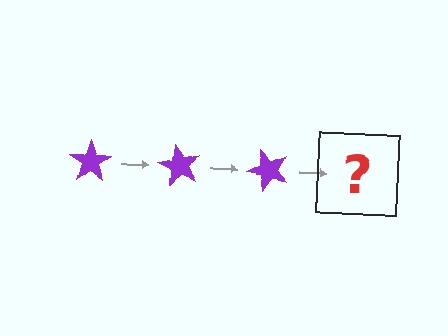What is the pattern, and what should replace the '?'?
The pattern is that the star rotates 60 degrees each step. The '?' should be a purple star rotated 180 degrees.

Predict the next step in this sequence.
The next step is a purple star rotated 180 degrees.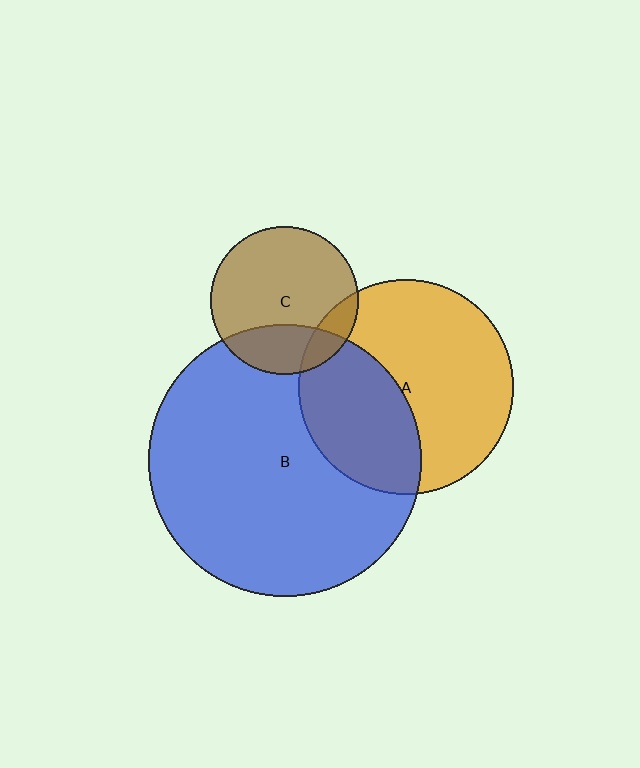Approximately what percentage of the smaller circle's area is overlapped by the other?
Approximately 25%.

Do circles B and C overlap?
Yes.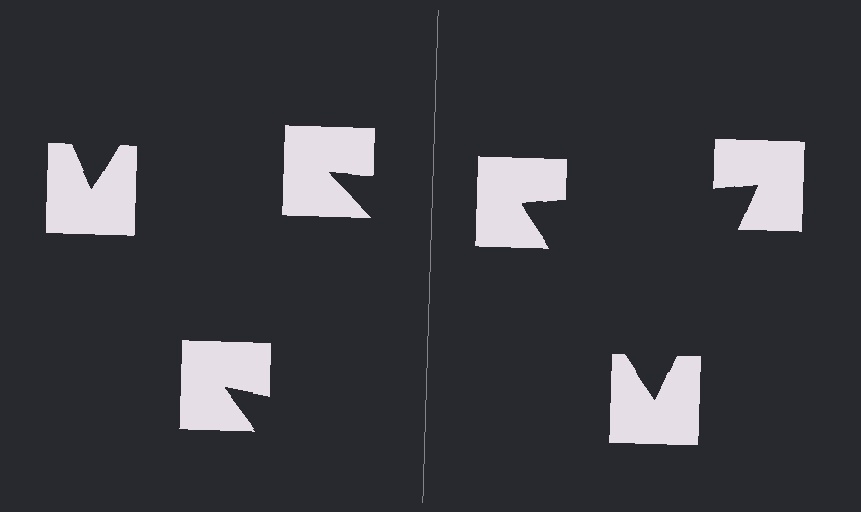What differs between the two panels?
The notched squares are positioned identically on both sides; only the wedge orientations differ. On the right they align to a triangle; on the left they are misaligned.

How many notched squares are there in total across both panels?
6 — 3 on each side.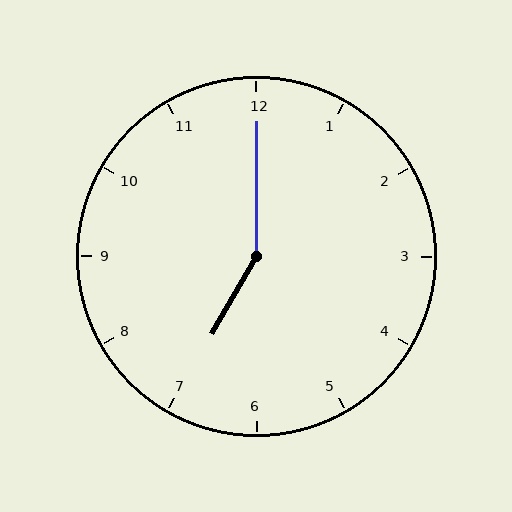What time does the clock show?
7:00.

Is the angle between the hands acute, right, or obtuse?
It is obtuse.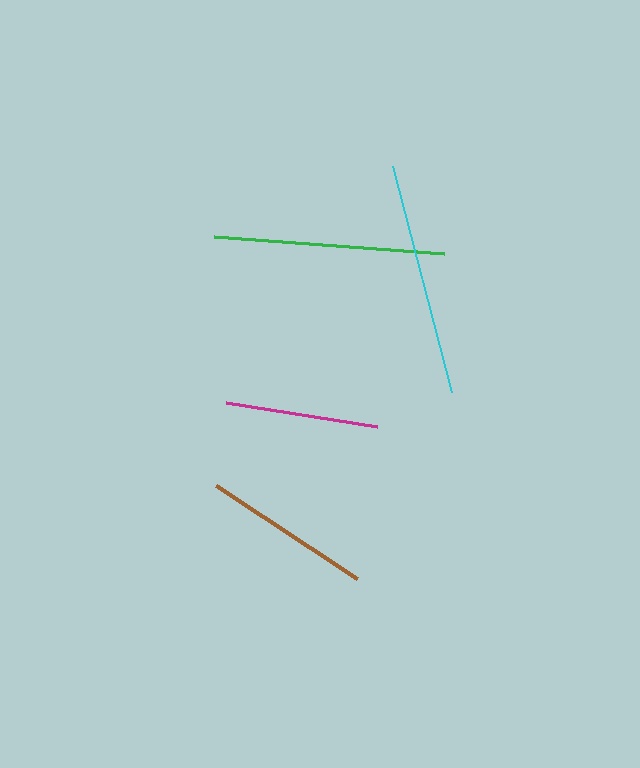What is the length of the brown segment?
The brown segment is approximately 169 pixels long.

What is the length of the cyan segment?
The cyan segment is approximately 233 pixels long.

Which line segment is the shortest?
The magenta line is the shortest at approximately 153 pixels.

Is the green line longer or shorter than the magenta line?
The green line is longer than the magenta line.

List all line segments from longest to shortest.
From longest to shortest: cyan, green, brown, magenta.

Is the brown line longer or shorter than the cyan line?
The cyan line is longer than the brown line.